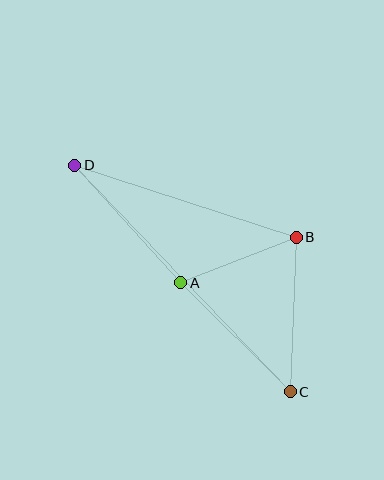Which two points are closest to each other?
Points A and B are closest to each other.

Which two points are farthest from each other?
Points C and D are farthest from each other.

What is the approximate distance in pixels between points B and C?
The distance between B and C is approximately 154 pixels.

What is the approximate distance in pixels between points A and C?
The distance between A and C is approximately 154 pixels.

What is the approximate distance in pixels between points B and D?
The distance between B and D is approximately 233 pixels.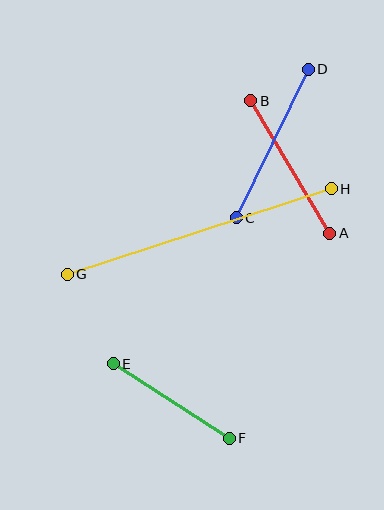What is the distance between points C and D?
The distance is approximately 165 pixels.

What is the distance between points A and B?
The distance is approximately 154 pixels.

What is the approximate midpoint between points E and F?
The midpoint is at approximately (171, 401) pixels.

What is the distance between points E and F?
The distance is approximately 138 pixels.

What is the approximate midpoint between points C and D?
The midpoint is at approximately (272, 143) pixels.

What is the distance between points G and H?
The distance is approximately 277 pixels.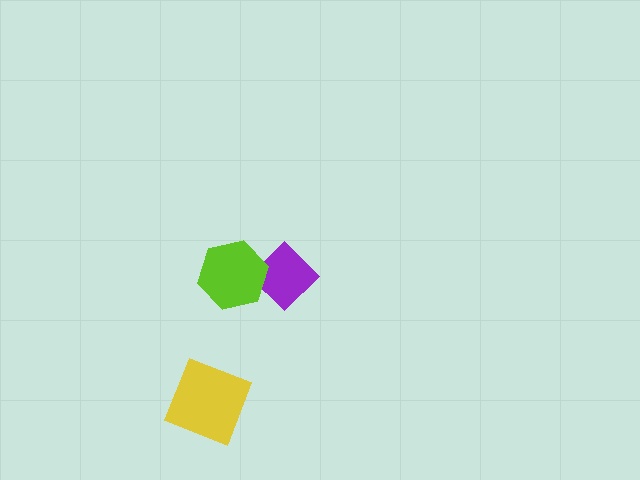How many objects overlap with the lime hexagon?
1 object overlaps with the lime hexagon.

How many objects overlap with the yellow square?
0 objects overlap with the yellow square.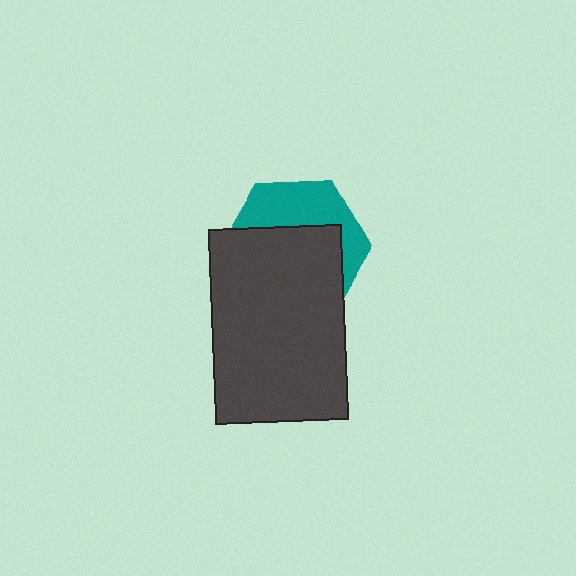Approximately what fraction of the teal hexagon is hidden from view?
Roughly 62% of the teal hexagon is hidden behind the dark gray rectangle.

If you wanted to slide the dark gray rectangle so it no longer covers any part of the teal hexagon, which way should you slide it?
Slide it down — that is the most direct way to separate the two shapes.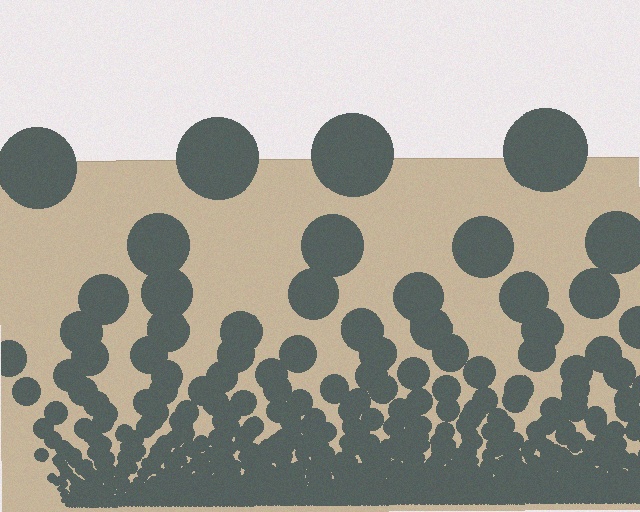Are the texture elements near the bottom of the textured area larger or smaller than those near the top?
Smaller. The gradient is inverted — elements near the bottom are smaller and denser.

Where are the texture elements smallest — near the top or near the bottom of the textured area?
Near the bottom.